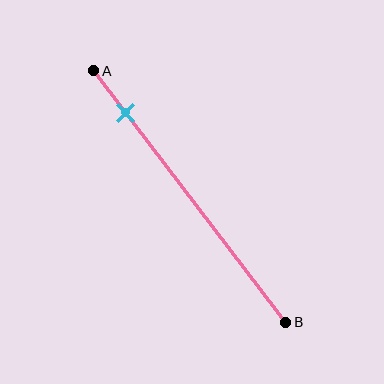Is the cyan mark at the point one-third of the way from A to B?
No, the mark is at about 15% from A, not at the 33% one-third point.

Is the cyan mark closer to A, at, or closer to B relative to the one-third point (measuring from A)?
The cyan mark is closer to point A than the one-third point of segment AB.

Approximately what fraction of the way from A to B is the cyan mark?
The cyan mark is approximately 15% of the way from A to B.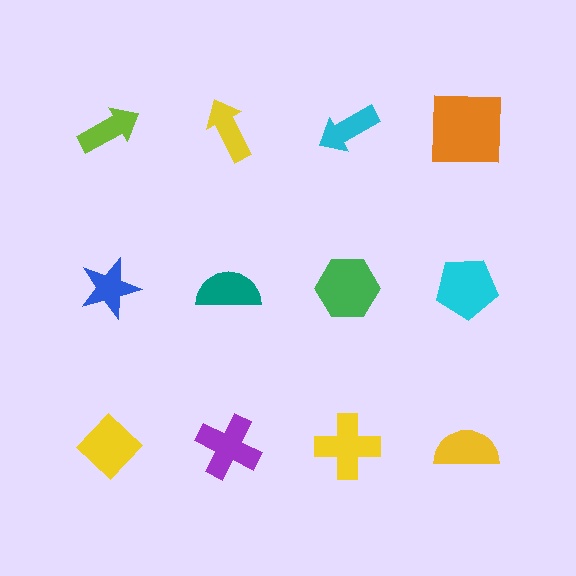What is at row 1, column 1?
A lime arrow.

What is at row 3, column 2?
A purple cross.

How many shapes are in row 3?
4 shapes.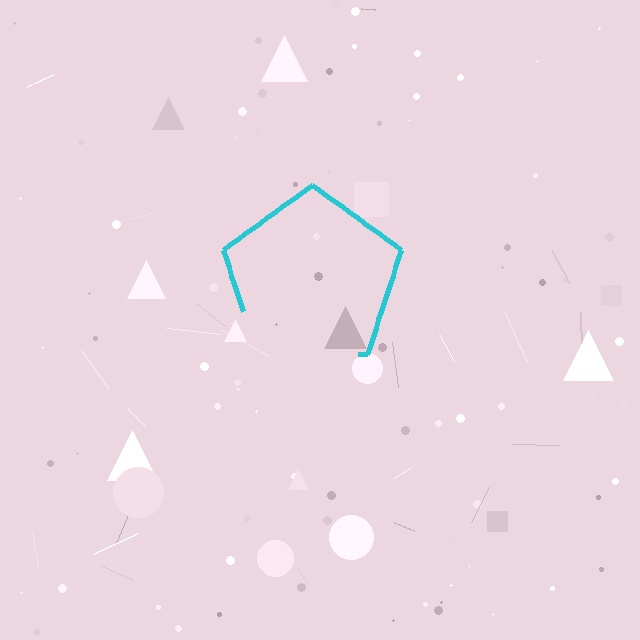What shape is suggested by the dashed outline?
The dashed outline suggests a pentagon.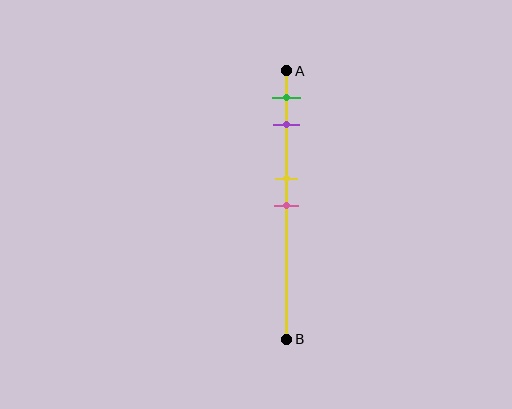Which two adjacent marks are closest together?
The yellow and pink marks are the closest adjacent pair.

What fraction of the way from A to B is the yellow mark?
The yellow mark is approximately 40% (0.4) of the way from A to B.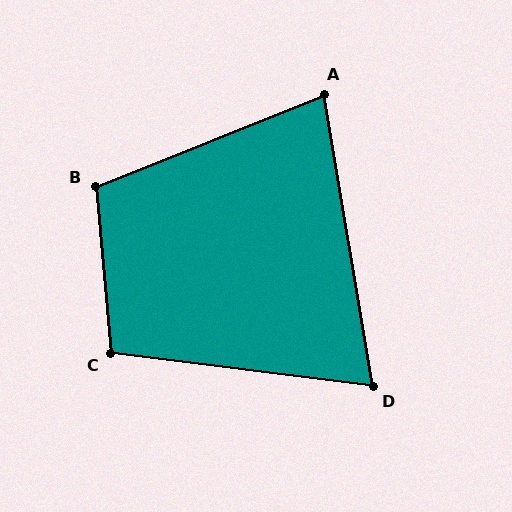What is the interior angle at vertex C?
Approximately 102 degrees (obtuse).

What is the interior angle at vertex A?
Approximately 78 degrees (acute).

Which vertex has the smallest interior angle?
D, at approximately 73 degrees.